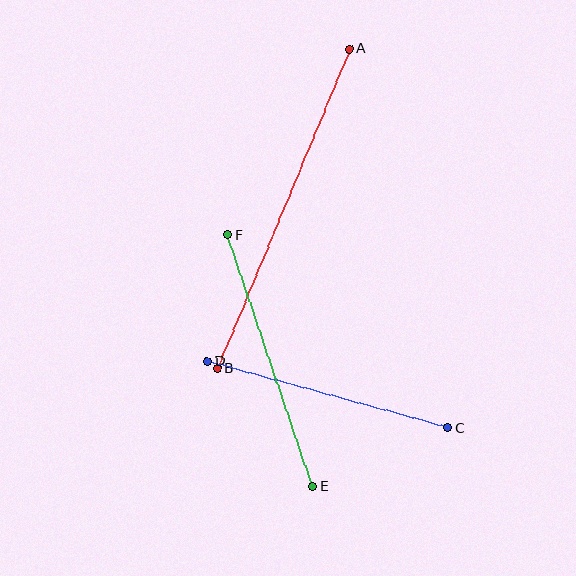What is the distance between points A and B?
The distance is approximately 346 pixels.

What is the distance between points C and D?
The distance is approximately 249 pixels.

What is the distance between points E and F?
The distance is approximately 265 pixels.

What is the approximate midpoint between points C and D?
The midpoint is at approximately (328, 395) pixels.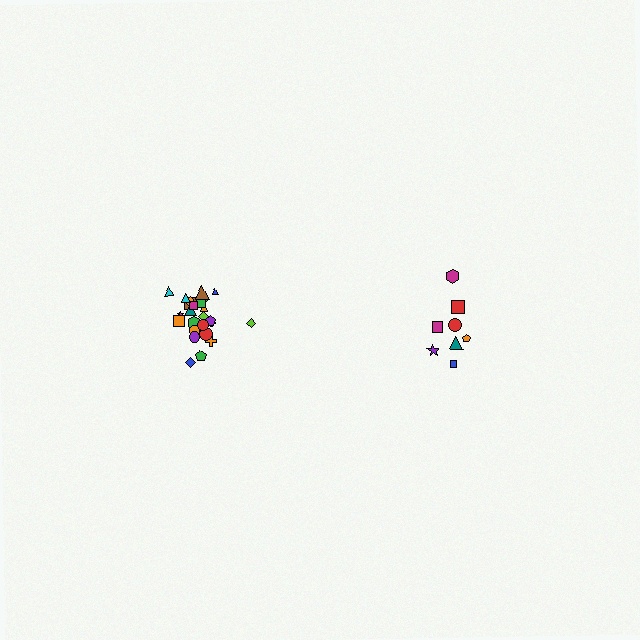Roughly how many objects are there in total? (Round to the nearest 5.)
Roughly 35 objects in total.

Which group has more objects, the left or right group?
The left group.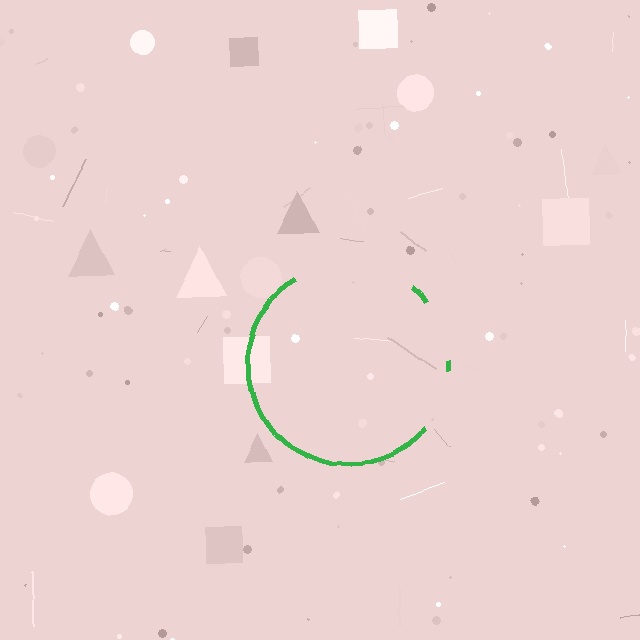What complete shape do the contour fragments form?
The contour fragments form a circle.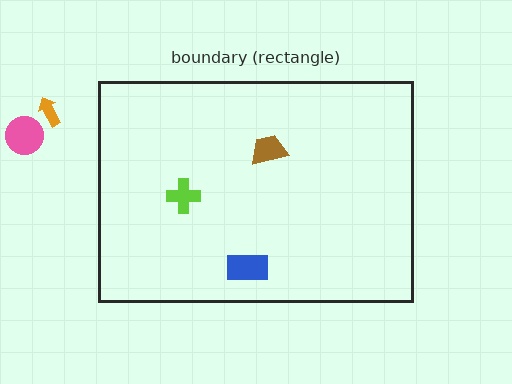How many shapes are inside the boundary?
3 inside, 2 outside.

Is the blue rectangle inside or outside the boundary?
Inside.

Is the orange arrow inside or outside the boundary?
Outside.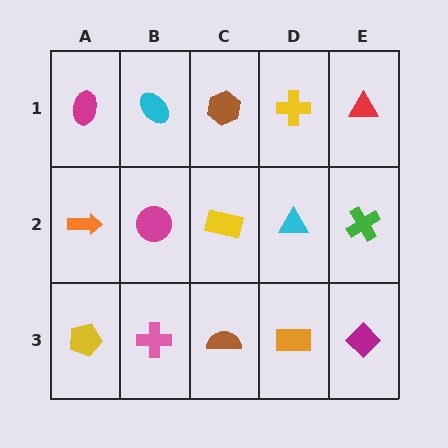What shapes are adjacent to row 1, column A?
An orange arrow (row 2, column A), a cyan ellipse (row 1, column B).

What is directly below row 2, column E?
A magenta diamond.